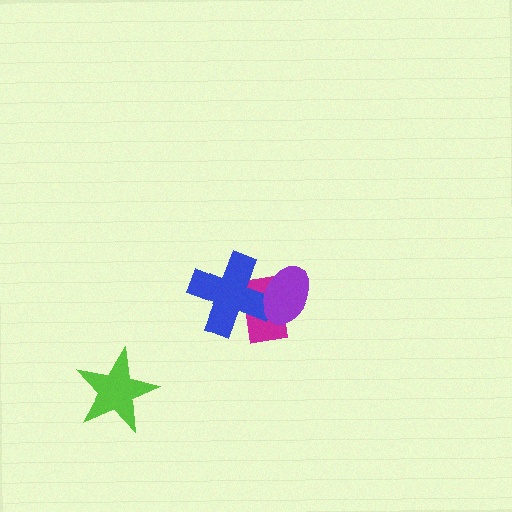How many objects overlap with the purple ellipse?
2 objects overlap with the purple ellipse.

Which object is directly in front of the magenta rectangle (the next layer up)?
The blue cross is directly in front of the magenta rectangle.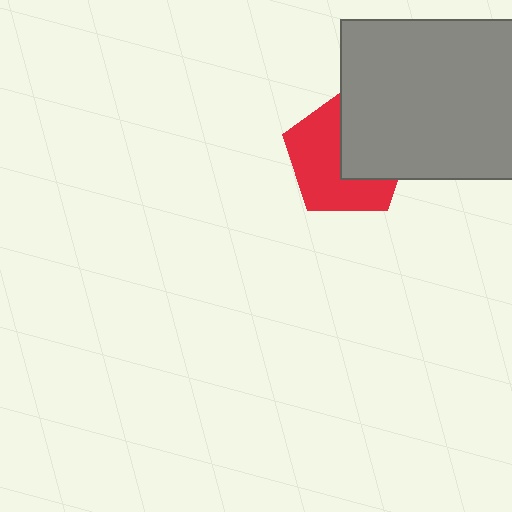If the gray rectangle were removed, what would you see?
You would see the complete red pentagon.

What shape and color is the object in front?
The object in front is a gray rectangle.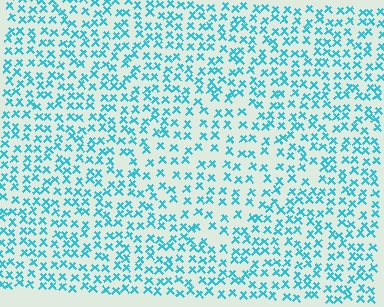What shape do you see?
I see a diamond.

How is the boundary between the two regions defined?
The boundary is defined by a change in element density (approximately 1.5x ratio). All elements are the same color, size, and shape.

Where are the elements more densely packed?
The elements are more densely packed outside the diamond boundary.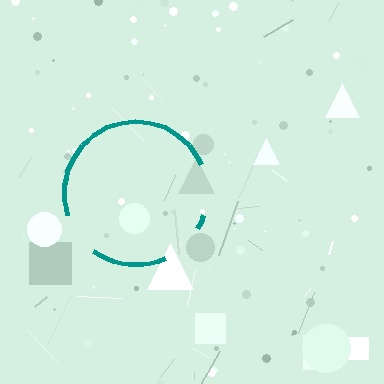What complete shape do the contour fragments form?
The contour fragments form a circle.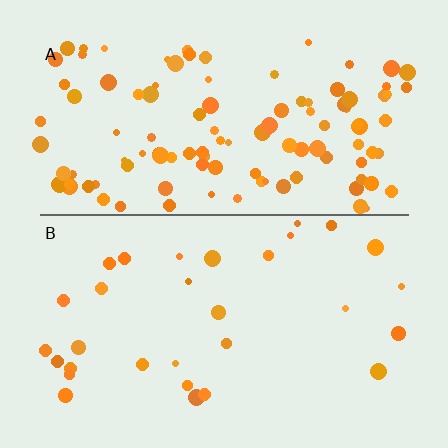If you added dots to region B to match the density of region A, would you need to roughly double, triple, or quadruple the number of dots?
Approximately quadruple.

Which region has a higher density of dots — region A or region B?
A (the top).